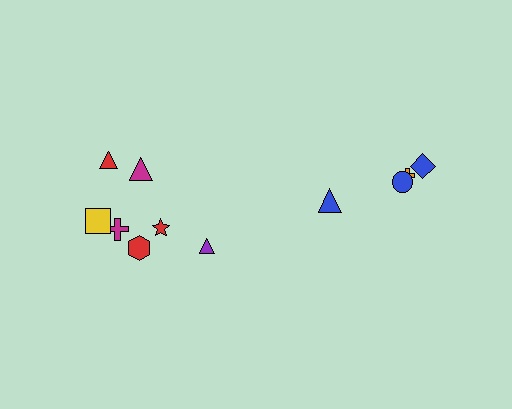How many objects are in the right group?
There are 4 objects.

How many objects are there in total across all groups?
There are 11 objects.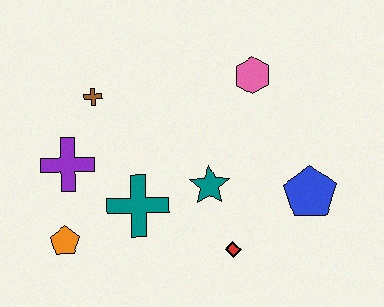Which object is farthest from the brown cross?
The blue pentagon is farthest from the brown cross.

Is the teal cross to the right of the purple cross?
Yes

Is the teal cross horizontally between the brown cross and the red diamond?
Yes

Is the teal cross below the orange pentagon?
No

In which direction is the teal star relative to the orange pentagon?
The teal star is to the right of the orange pentagon.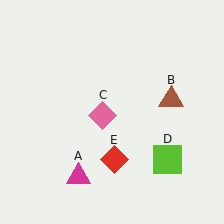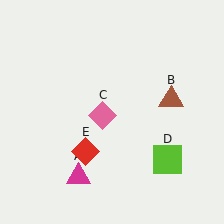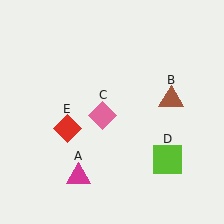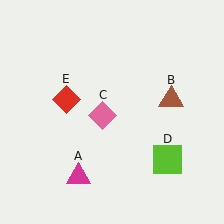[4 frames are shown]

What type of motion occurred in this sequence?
The red diamond (object E) rotated clockwise around the center of the scene.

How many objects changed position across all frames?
1 object changed position: red diamond (object E).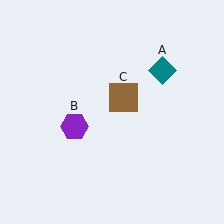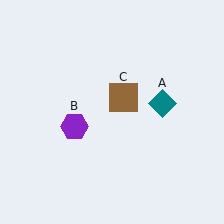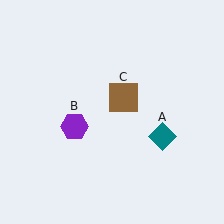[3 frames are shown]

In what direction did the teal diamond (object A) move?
The teal diamond (object A) moved down.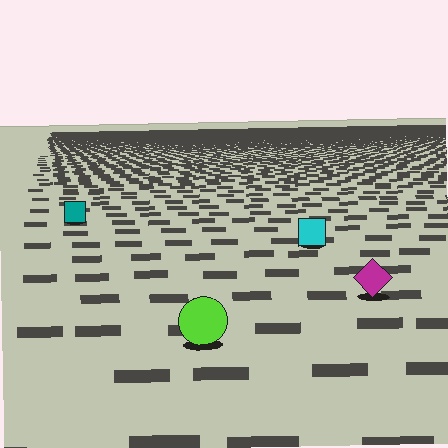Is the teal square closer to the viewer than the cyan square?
No. The cyan square is closer — you can tell from the texture gradient: the ground texture is coarser near it.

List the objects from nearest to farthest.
From nearest to farthest: the lime circle, the magenta diamond, the cyan square, the teal square.